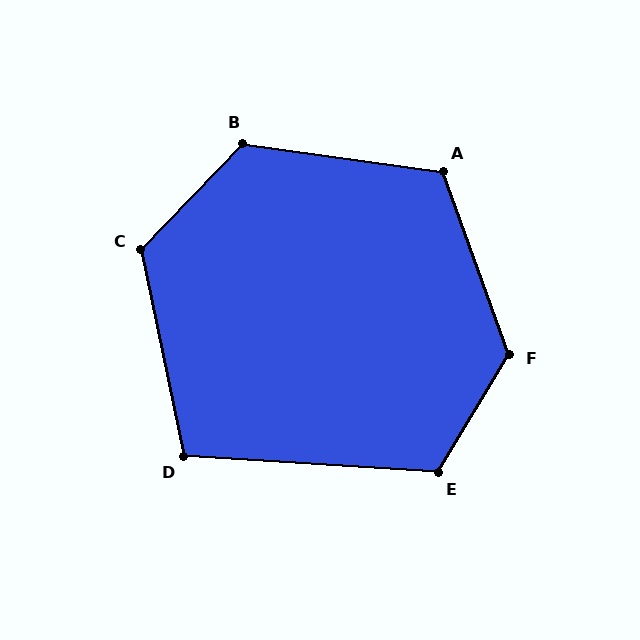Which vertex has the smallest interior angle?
D, at approximately 105 degrees.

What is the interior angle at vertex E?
Approximately 118 degrees (obtuse).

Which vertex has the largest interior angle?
F, at approximately 129 degrees.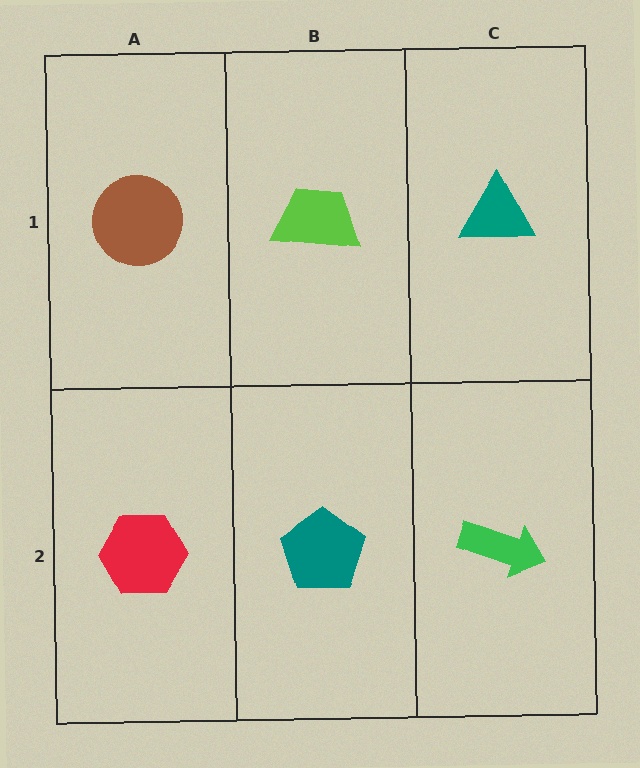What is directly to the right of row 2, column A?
A teal pentagon.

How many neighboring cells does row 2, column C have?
2.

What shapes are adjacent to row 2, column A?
A brown circle (row 1, column A), a teal pentagon (row 2, column B).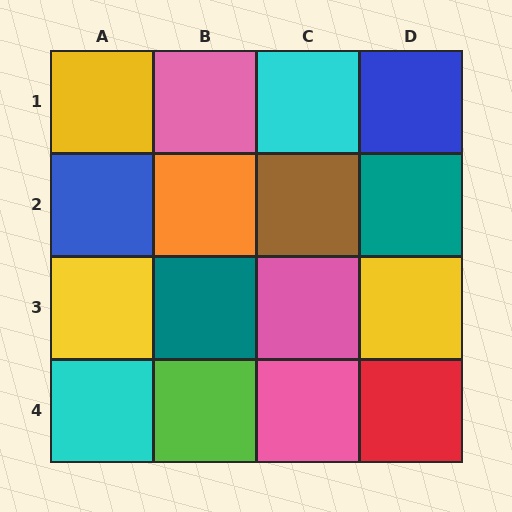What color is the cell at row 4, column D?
Red.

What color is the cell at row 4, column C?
Pink.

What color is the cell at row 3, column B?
Teal.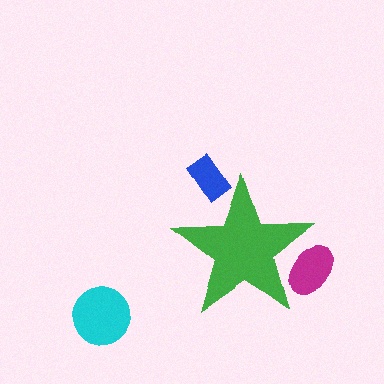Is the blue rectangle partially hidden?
Yes, the blue rectangle is partially hidden behind the green star.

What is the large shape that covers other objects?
A green star.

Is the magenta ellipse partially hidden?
Yes, the magenta ellipse is partially hidden behind the green star.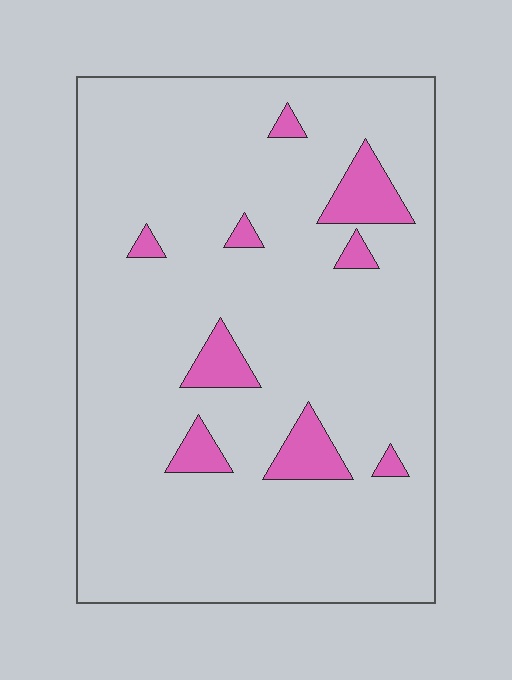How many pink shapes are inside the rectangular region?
9.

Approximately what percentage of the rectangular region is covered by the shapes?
Approximately 10%.